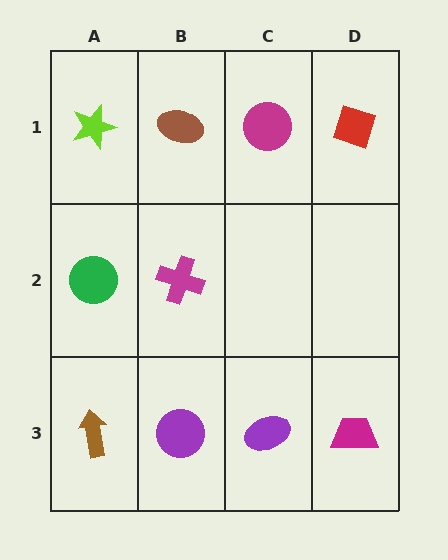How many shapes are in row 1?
4 shapes.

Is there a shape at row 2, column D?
No, that cell is empty.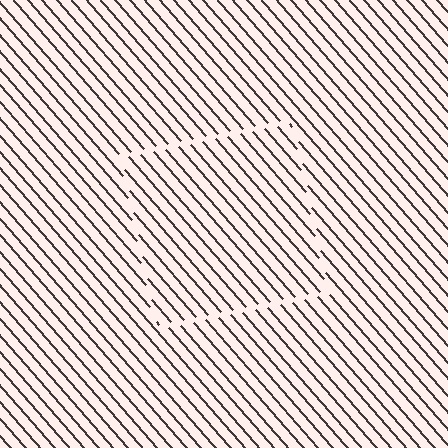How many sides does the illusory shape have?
4 sides — the line-ends trace a square.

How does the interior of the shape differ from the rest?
The interior of the shape contains the same grating, shifted by half a period — the contour is defined by the phase discontinuity where line-ends from the inner and outer gratings abut.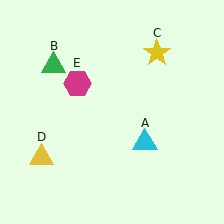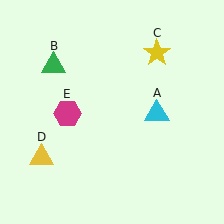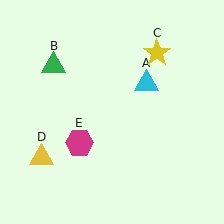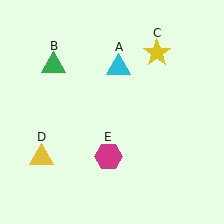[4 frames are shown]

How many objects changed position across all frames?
2 objects changed position: cyan triangle (object A), magenta hexagon (object E).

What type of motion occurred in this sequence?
The cyan triangle (object A), magenta hexagon (object E) rotated counterclockwise around the center of the scene.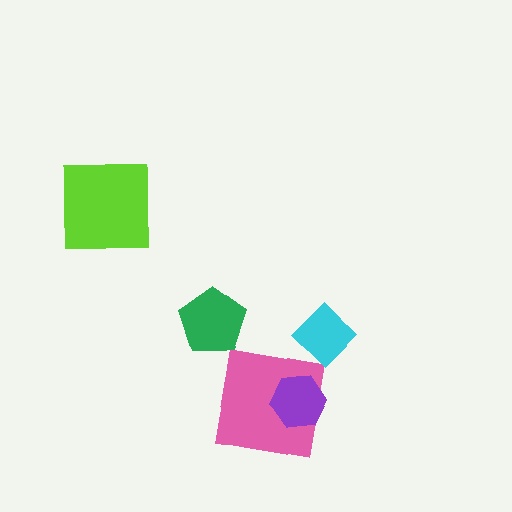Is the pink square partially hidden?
Yes, it is partially covered by another shape.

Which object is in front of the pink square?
The purple hexagon is in front of the pink square.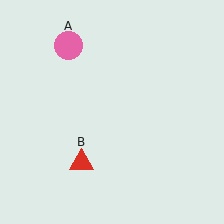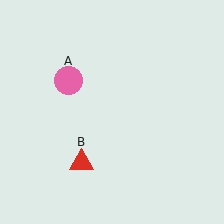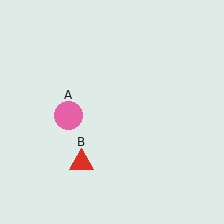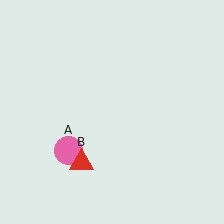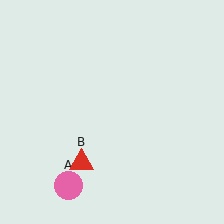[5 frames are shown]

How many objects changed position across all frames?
1 object changed position: pink circle (object A).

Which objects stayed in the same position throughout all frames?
Red triangle (object B) remained stationary.